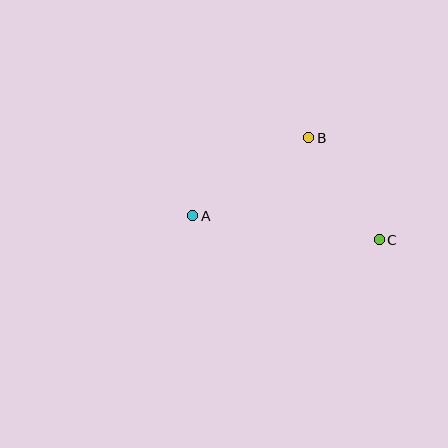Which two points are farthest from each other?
Points A and C are farthest from each other.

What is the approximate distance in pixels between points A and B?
The distance between A and B is approximately 140 pixels.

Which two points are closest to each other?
Points B and C are closest to each other.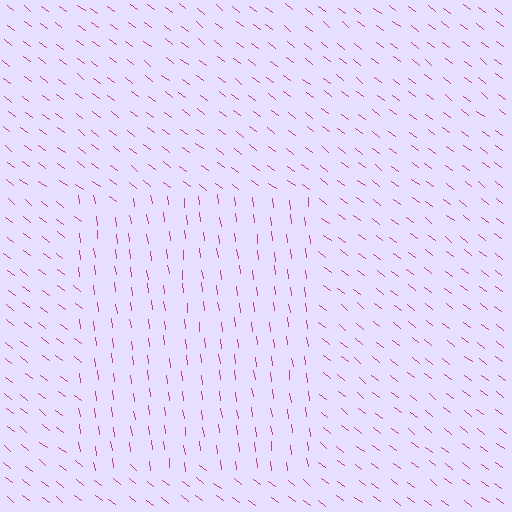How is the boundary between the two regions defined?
The boundary is defined purely by a change in line orientation (approximately 45 degrees difference). All lines are the same color and thickness.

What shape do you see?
I see a rectangle.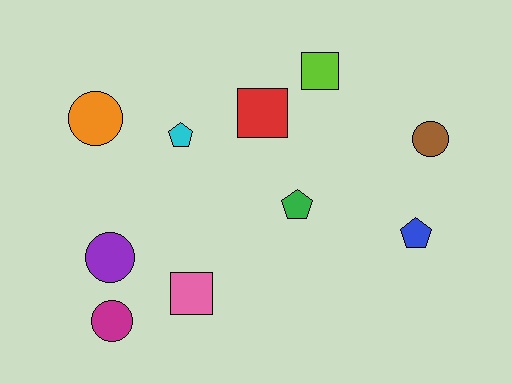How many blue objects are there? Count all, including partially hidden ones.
There is 1 blue object.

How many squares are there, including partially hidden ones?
There are 3 squares.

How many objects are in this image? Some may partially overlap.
There are 10 objects.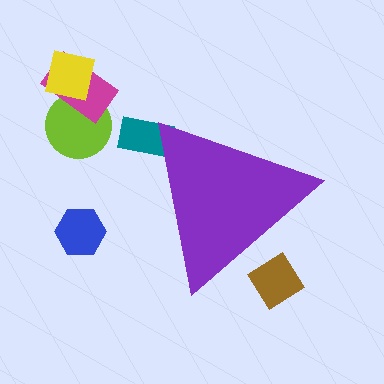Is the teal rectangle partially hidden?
Yes, the teal rectangle is partially hidden behind the purple triangle.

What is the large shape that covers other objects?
A purple triangle.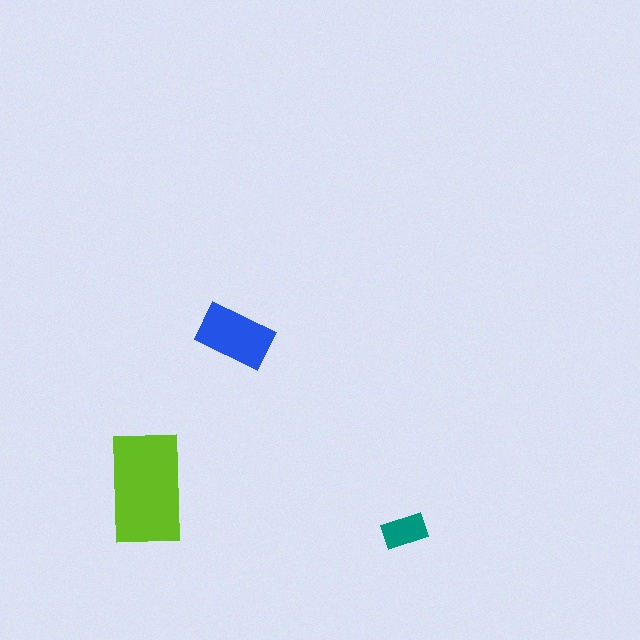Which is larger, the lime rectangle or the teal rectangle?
The lime one.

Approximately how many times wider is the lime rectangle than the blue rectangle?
About 1.5 times wider.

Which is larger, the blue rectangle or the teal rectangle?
The blue one.